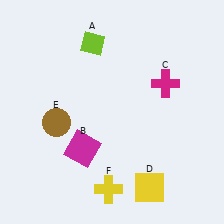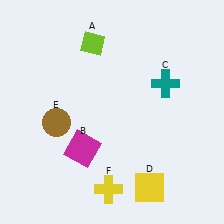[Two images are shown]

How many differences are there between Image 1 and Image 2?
There is 1 difference between the two images.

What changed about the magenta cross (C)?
In Image 1, C is magenta. In Image 2, it changed to teal.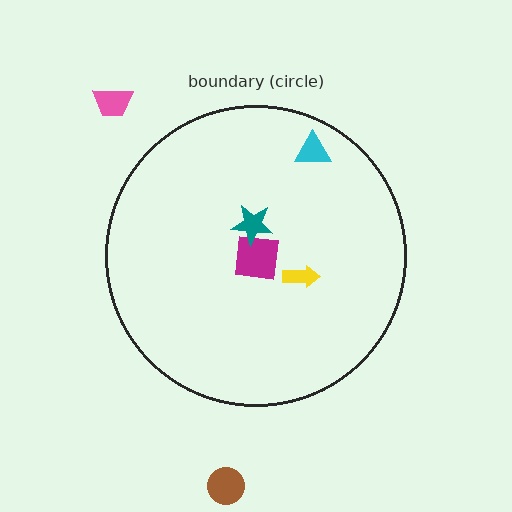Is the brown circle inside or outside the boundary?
Outside.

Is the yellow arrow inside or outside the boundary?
Inside.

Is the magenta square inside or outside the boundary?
Inside.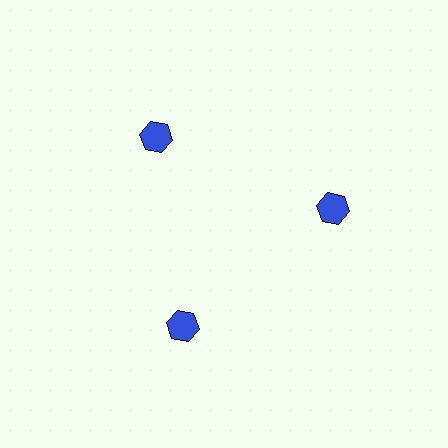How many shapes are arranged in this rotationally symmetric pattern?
There are 3 shapes, arranged in 3 groups of 1.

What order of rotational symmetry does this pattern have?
This pattern has 3-fold rotational symmetry.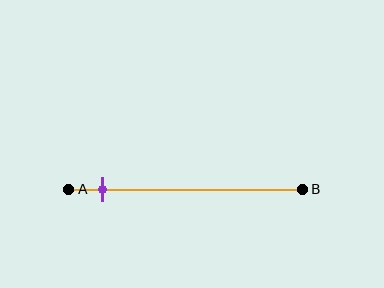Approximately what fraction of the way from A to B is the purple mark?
The purple mark is approximately 15% of the way from A to B.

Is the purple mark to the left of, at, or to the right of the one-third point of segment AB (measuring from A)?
The purple mark is to the left of the one-third point of segment AB.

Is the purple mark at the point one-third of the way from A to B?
No, the mark is at about 15% from A, not at the 33% one-third point.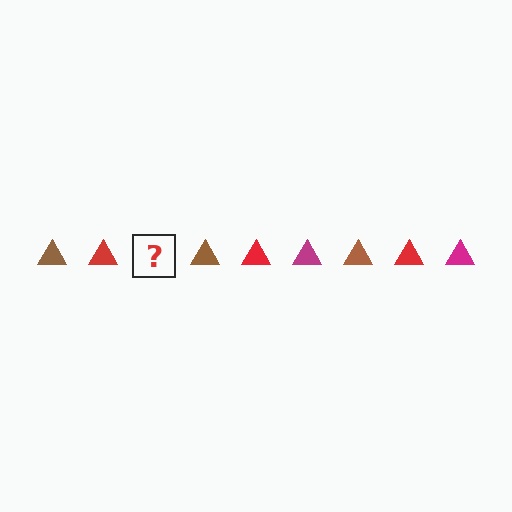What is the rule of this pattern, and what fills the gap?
The rule is that the pattern cycles through brown, red, magenta triangles. The gap should be filled with a magenta triangle.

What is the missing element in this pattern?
The missing element is a magenta triangle.